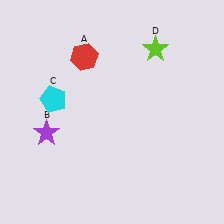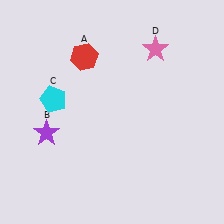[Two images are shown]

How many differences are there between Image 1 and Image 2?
There is 1 difference between the two images.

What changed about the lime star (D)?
In Image 1, D is lime. In Image 2, it changed to pink.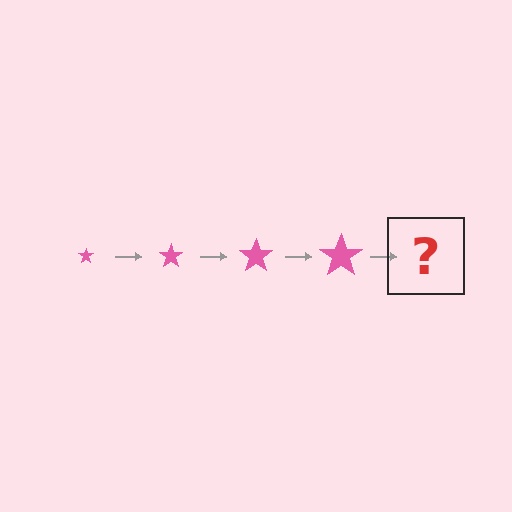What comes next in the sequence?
The next element should be a pink star, larger than the previous one.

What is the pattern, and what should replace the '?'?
The pattern is that the star gets progressively larger each step. The '?' should be a pink star, larger than the previous one.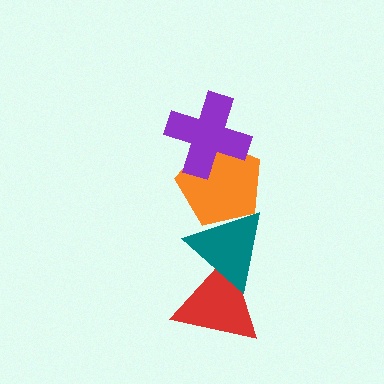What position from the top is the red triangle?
The red triangle is 4th from the top.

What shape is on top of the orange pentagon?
The purple cross is on top of the orange pentagon.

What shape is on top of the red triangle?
The teal triangle is on top of the red triangle.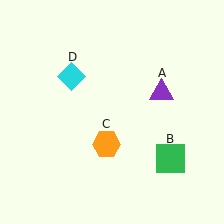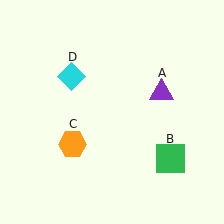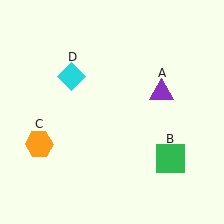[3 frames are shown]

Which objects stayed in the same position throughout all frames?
Purple triangle (object A) and green square (object B) and cyan diamond (object D) remained stationary.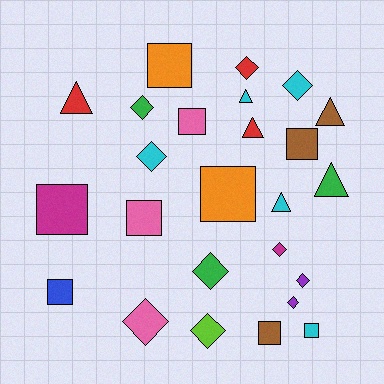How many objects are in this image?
There are 25 objects.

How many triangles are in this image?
There are 6 triangles.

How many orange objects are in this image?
There are 2 orange objects.